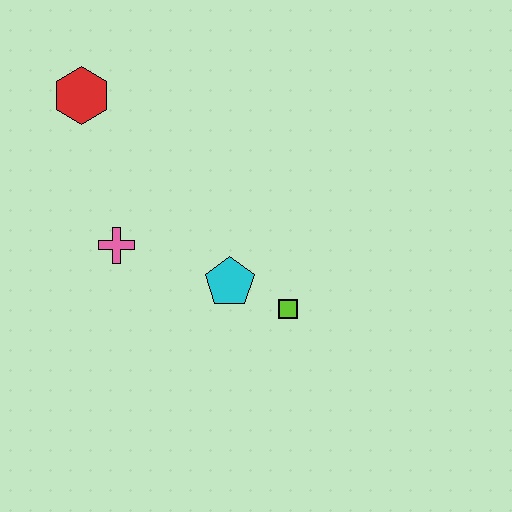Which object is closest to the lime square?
The cyan pentagon is closest to the lime square.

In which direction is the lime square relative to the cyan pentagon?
The lime square is to the right of the cyan pentagon.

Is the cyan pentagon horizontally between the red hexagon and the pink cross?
No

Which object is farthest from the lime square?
The red hexagon is farthest from the lime square.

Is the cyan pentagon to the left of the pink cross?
No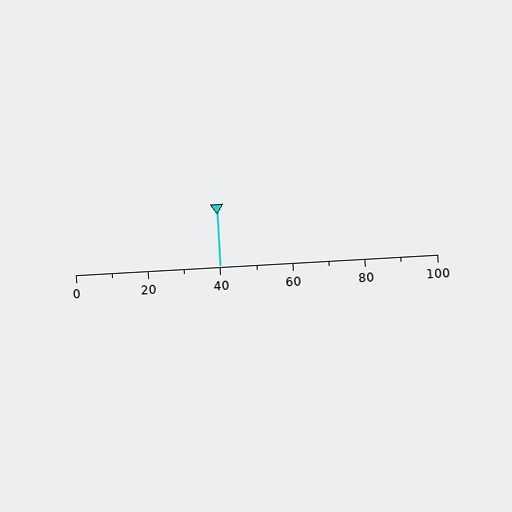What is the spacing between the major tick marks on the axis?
The major ticks are spaced 20 apart.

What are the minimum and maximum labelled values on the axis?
The axis runs from 0 to 100.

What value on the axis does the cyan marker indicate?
The marker indicates approximately 40.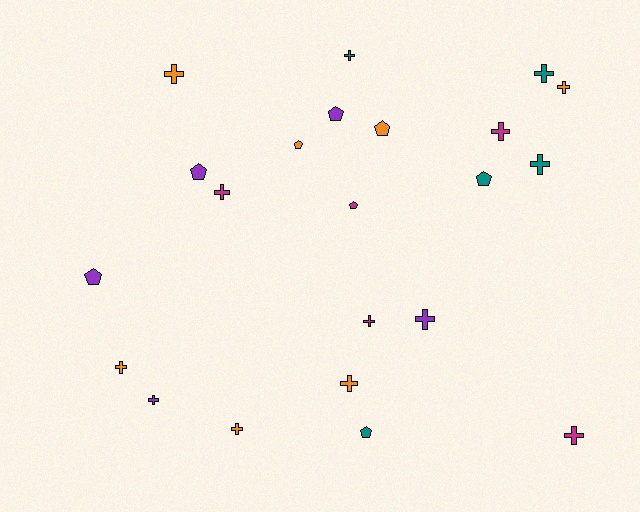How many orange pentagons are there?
There are 2 orange pentagons.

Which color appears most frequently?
Orange, with 7 objects.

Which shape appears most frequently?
Cross, with 14 objects.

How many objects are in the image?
There are 22 objects.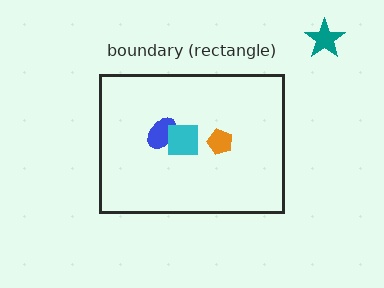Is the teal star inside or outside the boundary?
Outside.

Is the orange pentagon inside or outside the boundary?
Inside.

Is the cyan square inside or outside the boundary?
Inside.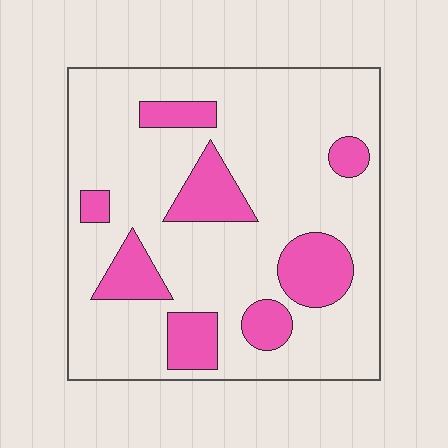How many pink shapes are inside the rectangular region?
8.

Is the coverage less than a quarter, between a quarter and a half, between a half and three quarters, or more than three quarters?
Less than a quarter.